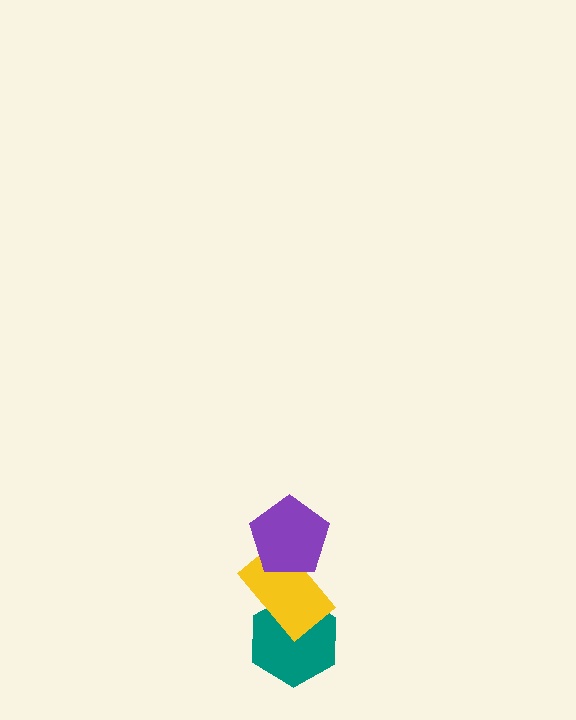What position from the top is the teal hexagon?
The teal hexagon is 3rd from the top.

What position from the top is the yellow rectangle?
The yellow rectangle is 2nd from the top.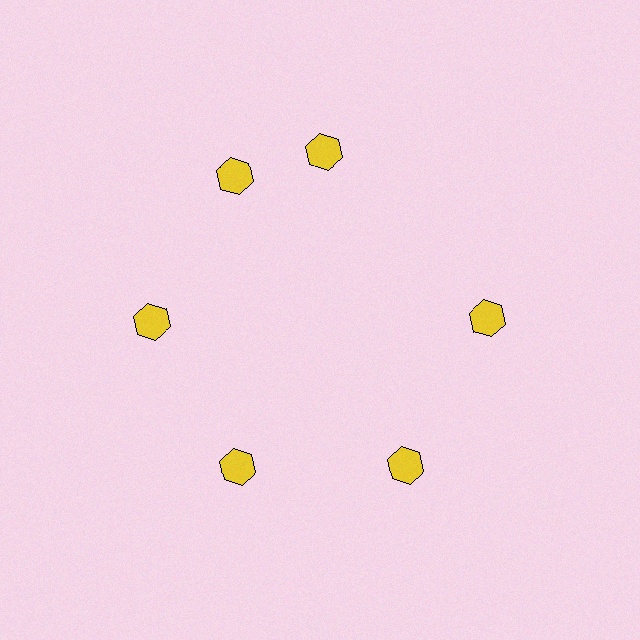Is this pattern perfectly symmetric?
No. The 6 yellow hexagons are arranged in a ring, but one element near the 1 o'clock position is rotated out of alignment along the ring, breaking the 6-fold rotational symmetry.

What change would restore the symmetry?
The symmetry would be restored by rotating it back into even spacing with its neighbors so that all 6 hexagons sit at equal angles and equal distance from the center.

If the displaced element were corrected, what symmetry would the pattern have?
It would have 6-fold rotational symmetry — the pattern would map onto itself every 60 degrees.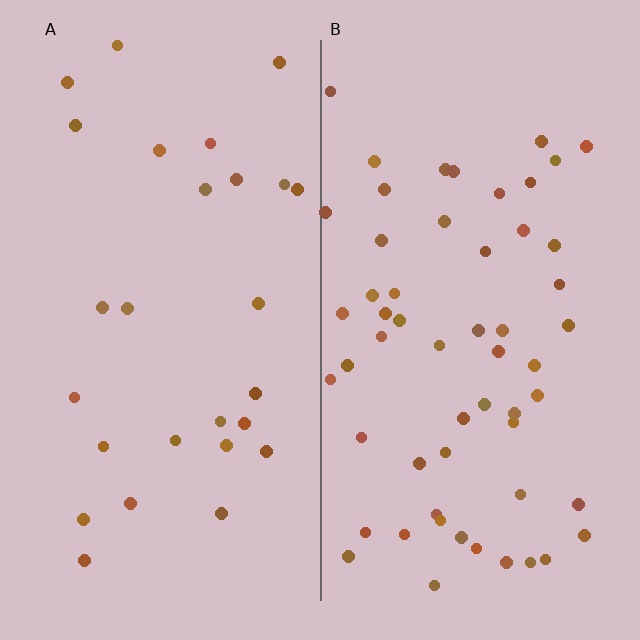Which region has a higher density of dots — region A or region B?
B (the right).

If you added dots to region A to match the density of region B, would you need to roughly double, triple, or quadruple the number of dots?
Approximately double.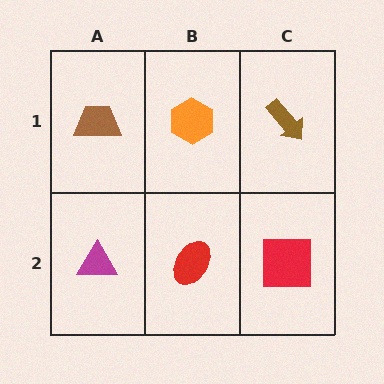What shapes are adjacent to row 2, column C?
A brown arrow (row 1, column C), a red ellipse (row 2, column B).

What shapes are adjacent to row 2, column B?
An orange hexagon (row 1, column B), a magenta triangle (row 2, column A), a red square (row 2, column C).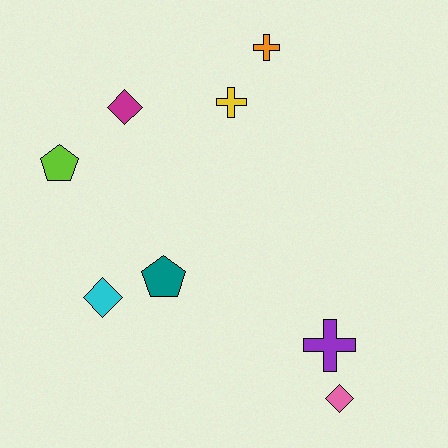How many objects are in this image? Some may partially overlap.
There are 8 objects.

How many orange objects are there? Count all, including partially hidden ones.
There is 1 orange object.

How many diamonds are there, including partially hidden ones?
There are 3 diamonds.